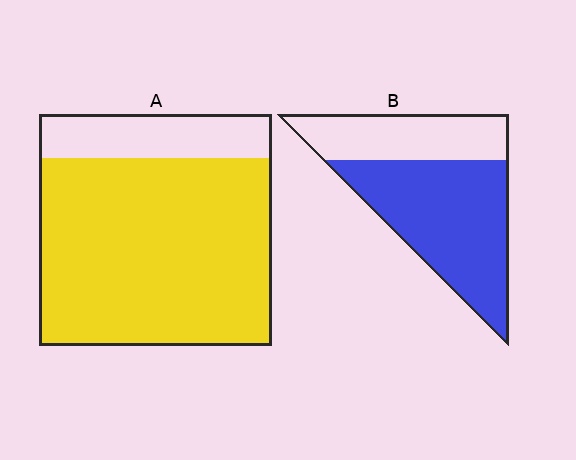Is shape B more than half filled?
Yes.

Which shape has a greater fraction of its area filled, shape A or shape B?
Shape A.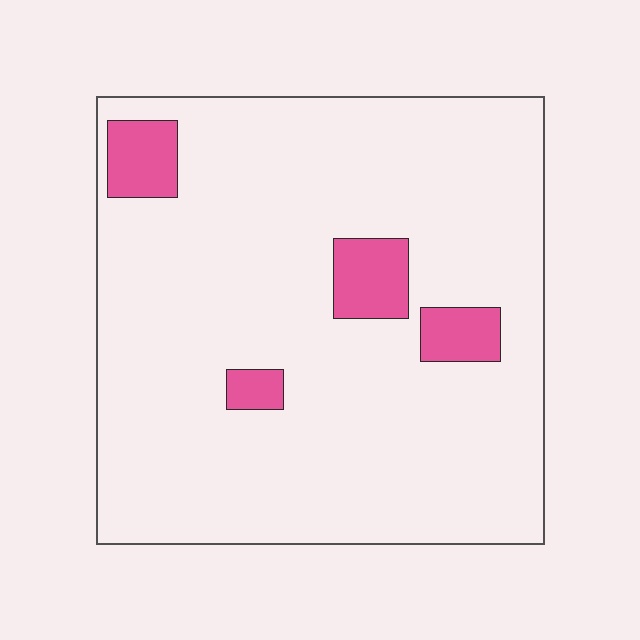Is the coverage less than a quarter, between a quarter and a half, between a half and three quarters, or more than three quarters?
Less than a quarter.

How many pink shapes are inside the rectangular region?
4.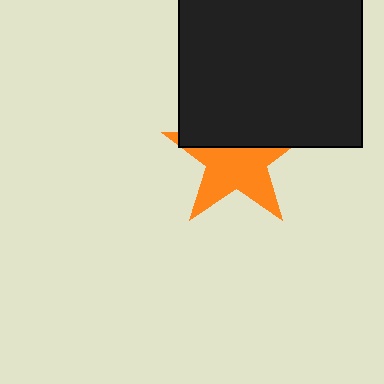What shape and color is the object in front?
The object in front is a black rectangle.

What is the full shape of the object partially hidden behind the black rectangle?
The partially hidden object is an orange star.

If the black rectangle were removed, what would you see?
You would see the complete orange star.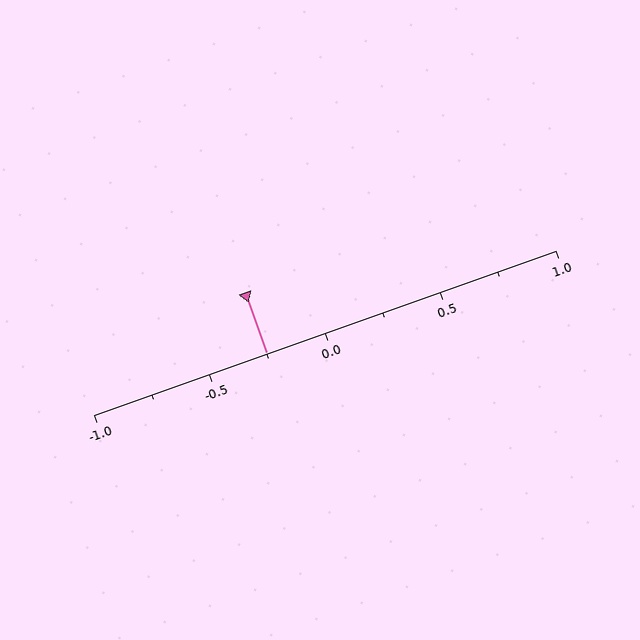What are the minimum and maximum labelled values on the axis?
The axis runs from -1.0 to 1.0.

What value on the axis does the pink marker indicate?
The marker indicates approximately -0.25.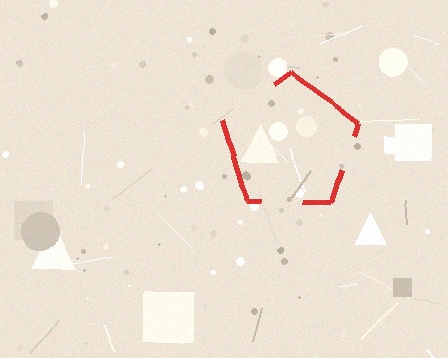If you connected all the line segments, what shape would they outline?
They would outline a pentagon.